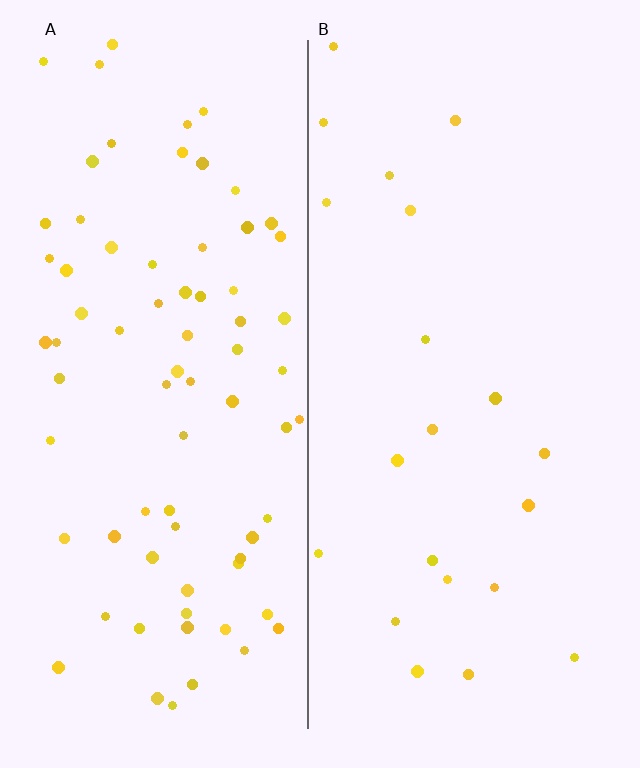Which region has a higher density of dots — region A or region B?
A (the left).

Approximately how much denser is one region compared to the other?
Approximately 3.6× — region A over region B.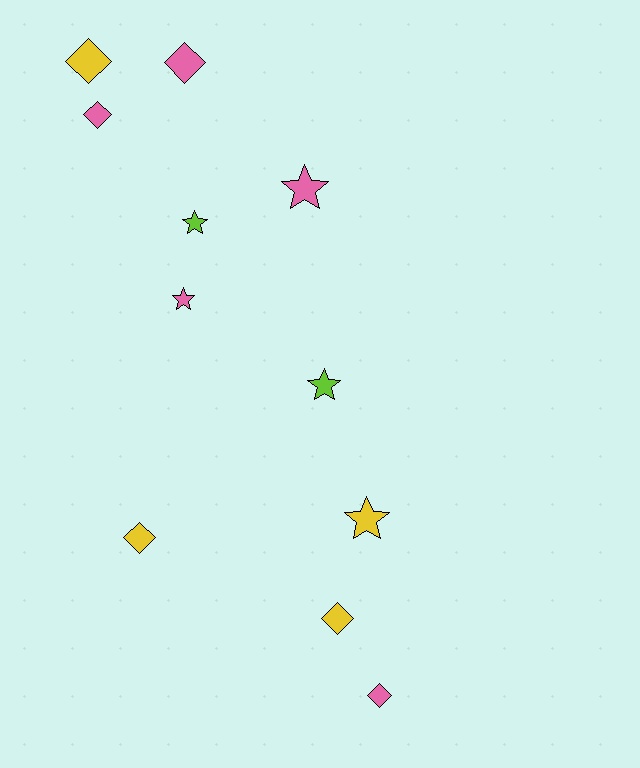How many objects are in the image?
There are 11 objects.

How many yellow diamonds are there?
There are 3 yellow diamonds.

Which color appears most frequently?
Pink, with 5 objects.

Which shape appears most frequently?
Diamond, with 6 objects.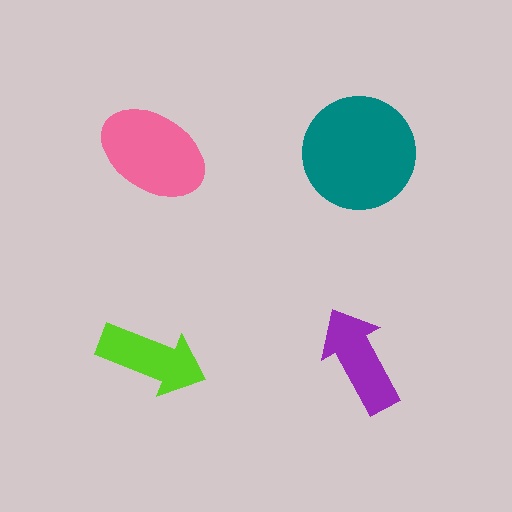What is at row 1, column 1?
A pink ellipse.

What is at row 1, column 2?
A teal circle.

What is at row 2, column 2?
A purple arrow.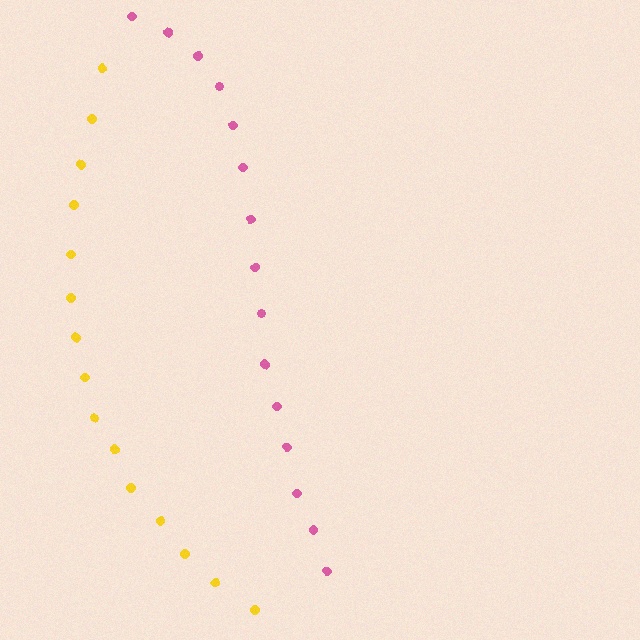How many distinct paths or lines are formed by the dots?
There are 2 distinct paths.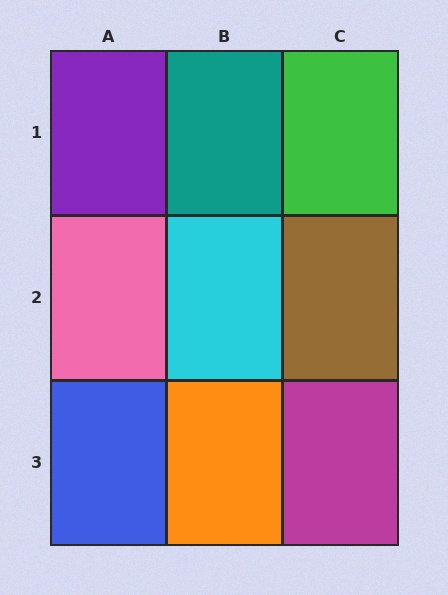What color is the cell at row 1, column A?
Purple.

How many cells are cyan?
1 cell is cyan.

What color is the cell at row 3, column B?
Orange.